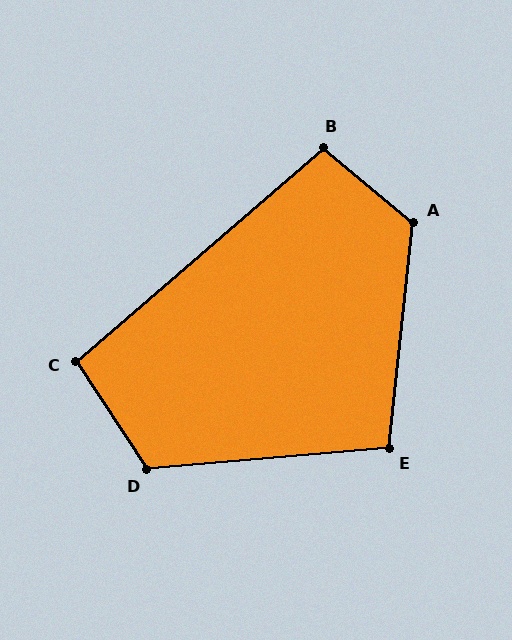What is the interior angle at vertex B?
Approximately 99 degrees (obtuse).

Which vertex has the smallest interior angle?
C, at approximately 98 degrees.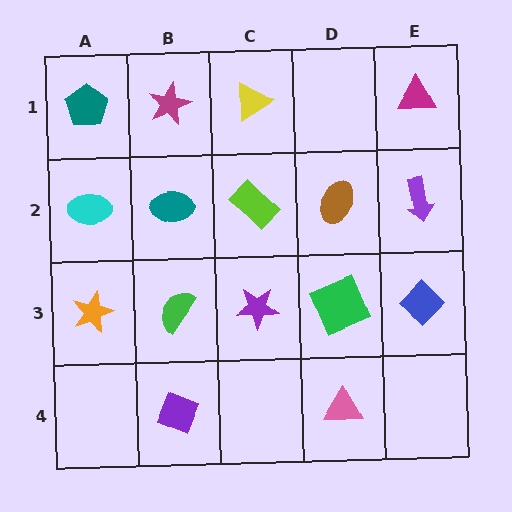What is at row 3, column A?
An orange star.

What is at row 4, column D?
A pink triangle.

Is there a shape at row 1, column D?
No, that cell is empty.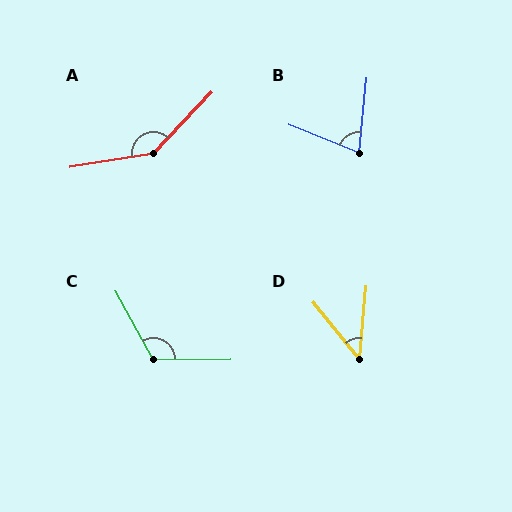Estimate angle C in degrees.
Approximately 118 degrees.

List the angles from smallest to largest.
D (44°), B (74°), C (118°), A (143°).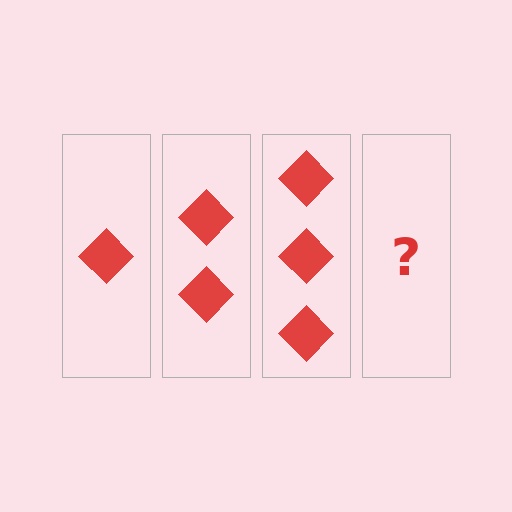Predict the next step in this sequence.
The next step is 4 diamonds.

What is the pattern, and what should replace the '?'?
The pattern is that each step adds one more diamond. The '?' should be 4 diamonds.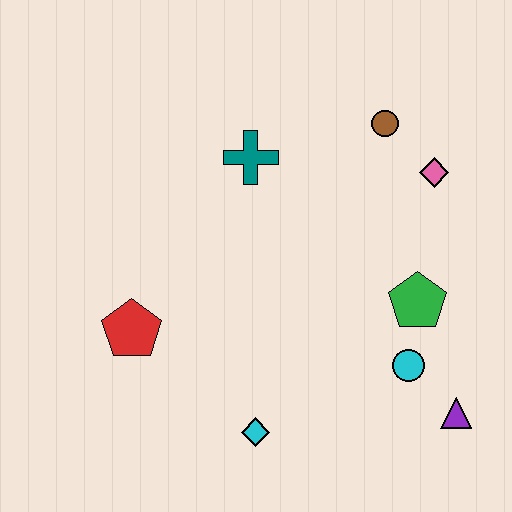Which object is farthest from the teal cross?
The purple triangle is farthest from the teal cross.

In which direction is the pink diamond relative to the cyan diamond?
The pink diamond is above the cyan diamond.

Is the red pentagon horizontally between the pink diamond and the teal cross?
No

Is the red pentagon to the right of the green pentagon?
No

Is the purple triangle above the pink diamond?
No